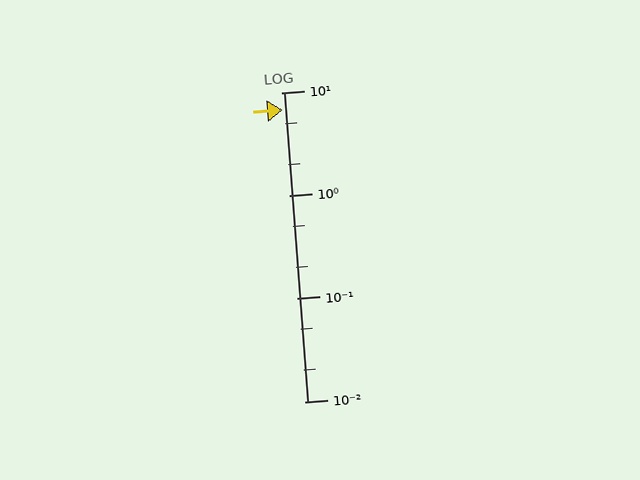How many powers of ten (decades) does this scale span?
The scale spans 3 decades, from 0.01 to 10.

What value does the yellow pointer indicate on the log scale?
The pointer indicates approximately 6.8.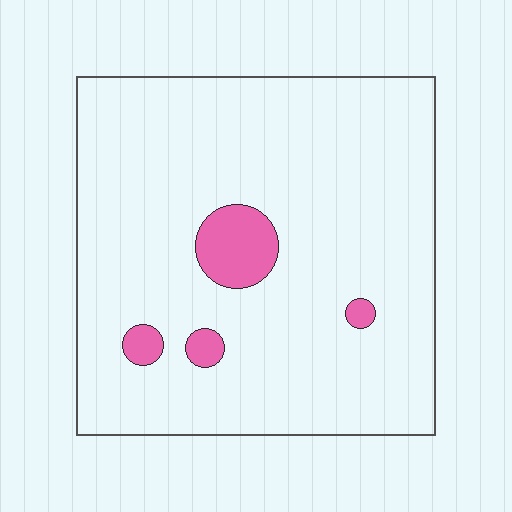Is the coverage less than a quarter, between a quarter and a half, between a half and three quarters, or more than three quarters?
Less than a quarter.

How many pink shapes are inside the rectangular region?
4.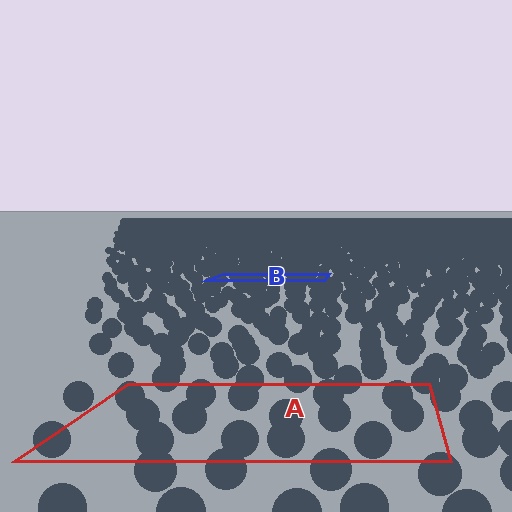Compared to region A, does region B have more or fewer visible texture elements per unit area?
Region B has more texture elements per unit area — they are packed more densely because it is farther away.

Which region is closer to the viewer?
Region A is closer. The texture elements there are larger and more spread out.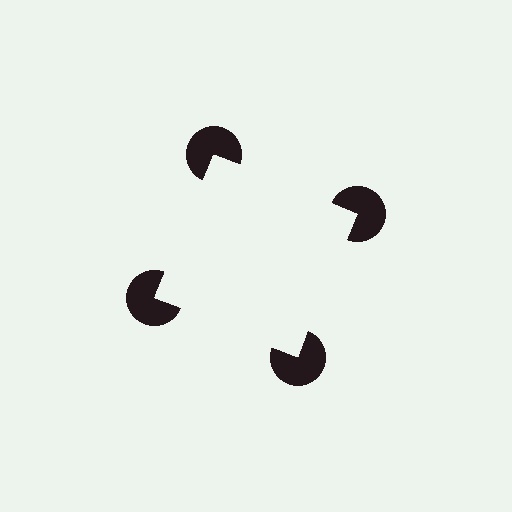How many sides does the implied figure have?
4 sides.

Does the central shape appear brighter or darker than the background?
It typically appears slightly brighter than the background, even though no actual brightness change is drawn.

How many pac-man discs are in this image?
There are 4 — one at each vertex of the illusory square.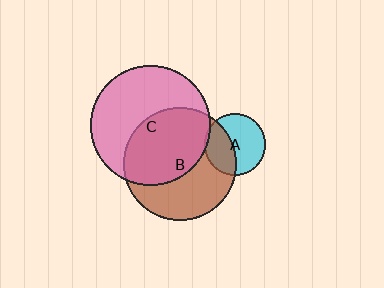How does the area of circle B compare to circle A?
Approximately 3.4 times.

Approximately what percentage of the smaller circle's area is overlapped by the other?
Approximately 50%.